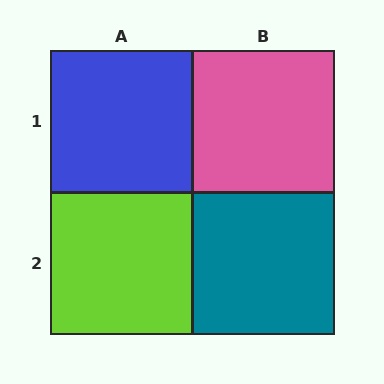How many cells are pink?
1 cell is pink.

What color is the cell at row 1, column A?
Blue.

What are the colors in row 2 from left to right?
Lime, teal.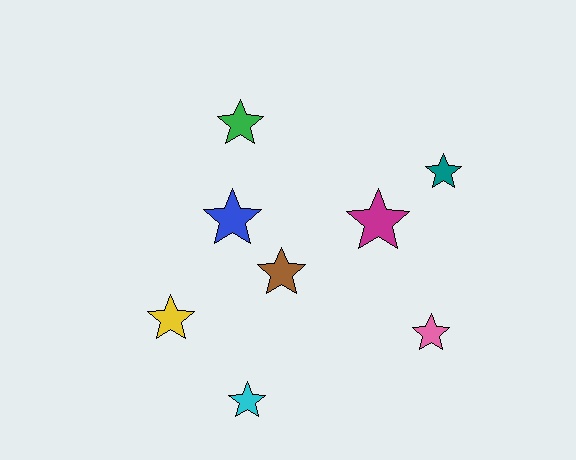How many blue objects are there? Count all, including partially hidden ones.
There is 1 blue object.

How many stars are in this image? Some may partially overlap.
There are 8 stars.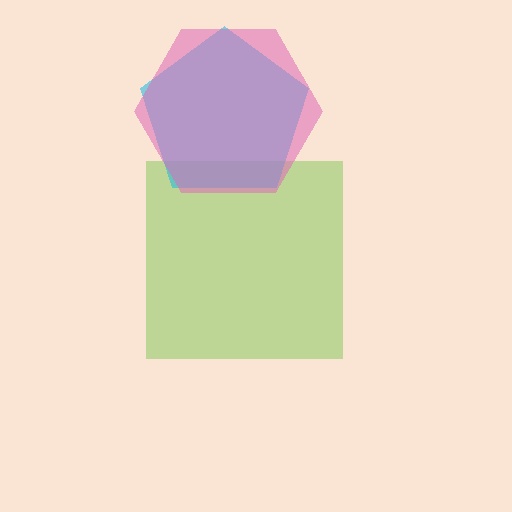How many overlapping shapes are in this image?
There are 3 overlapping shapes in the image.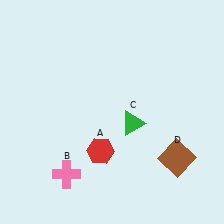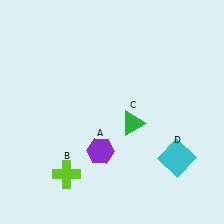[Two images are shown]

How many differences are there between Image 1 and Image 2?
There are 3 differences between the two images.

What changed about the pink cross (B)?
In Image 1, B is pink. In Image 2, it changed to lime.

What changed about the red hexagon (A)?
In Image 1, A is red. In Image 2, it changed to purple.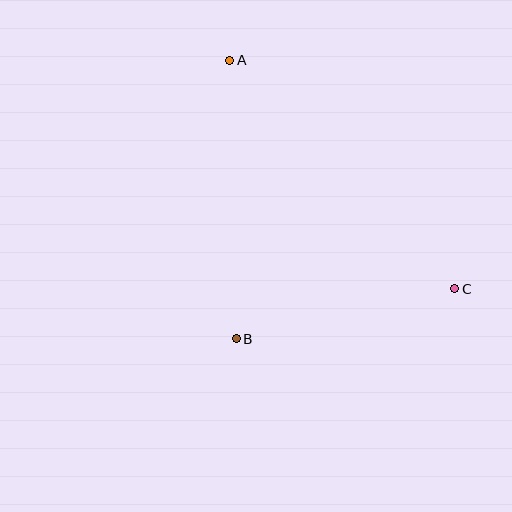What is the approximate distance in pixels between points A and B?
The distance between A and B is approximately 278 pixels.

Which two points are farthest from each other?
Points A and C are farthest from each other.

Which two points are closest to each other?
Points B and C are closest to each other.